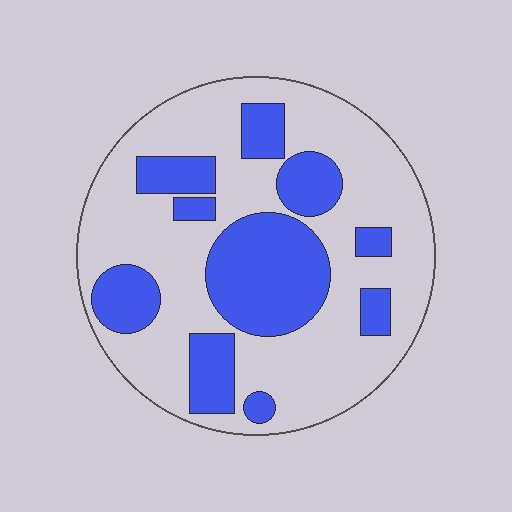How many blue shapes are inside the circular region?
10.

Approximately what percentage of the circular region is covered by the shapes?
Approximately 35%.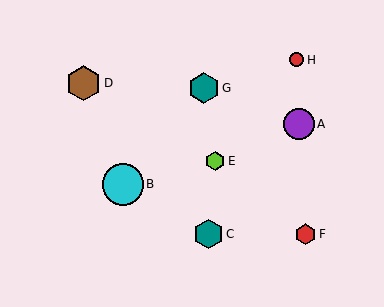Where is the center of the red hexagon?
The center of the red hexagon is at (306, 234).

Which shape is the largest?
The cyan circle (labeled B) is the largest.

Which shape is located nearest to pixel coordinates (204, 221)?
The teal hexagon (labeled C) at (209, 234) is nearest to that location.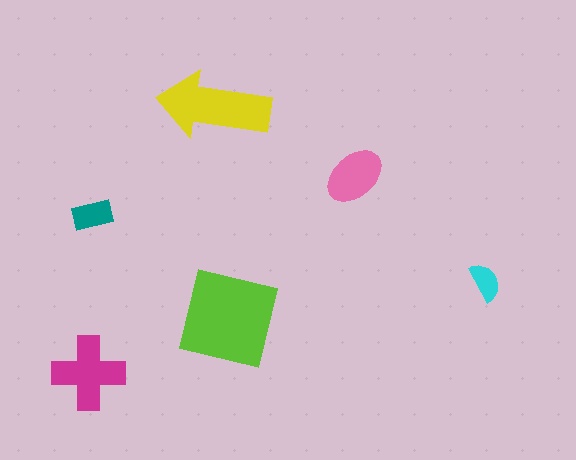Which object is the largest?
The lime square.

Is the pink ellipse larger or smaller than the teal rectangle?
Larger.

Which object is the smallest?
The cyan semicircle.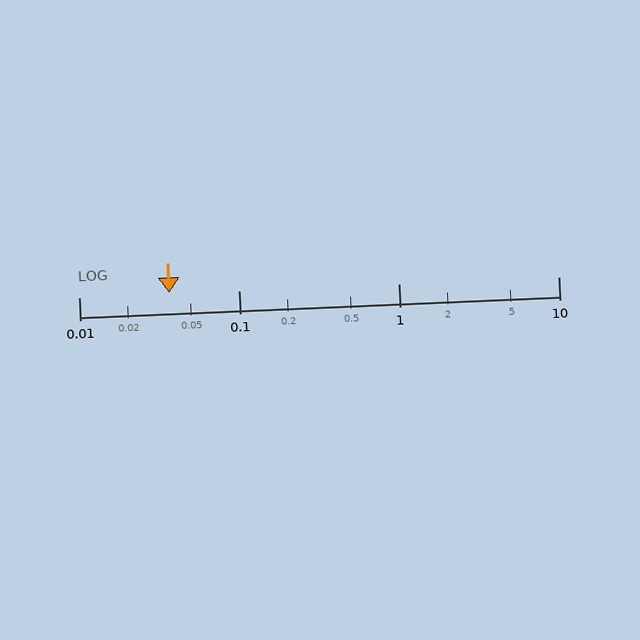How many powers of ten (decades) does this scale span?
The scale spans 3 decades, from 0.01 to 10.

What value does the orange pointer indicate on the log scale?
The pointer indicates approximately 0.037.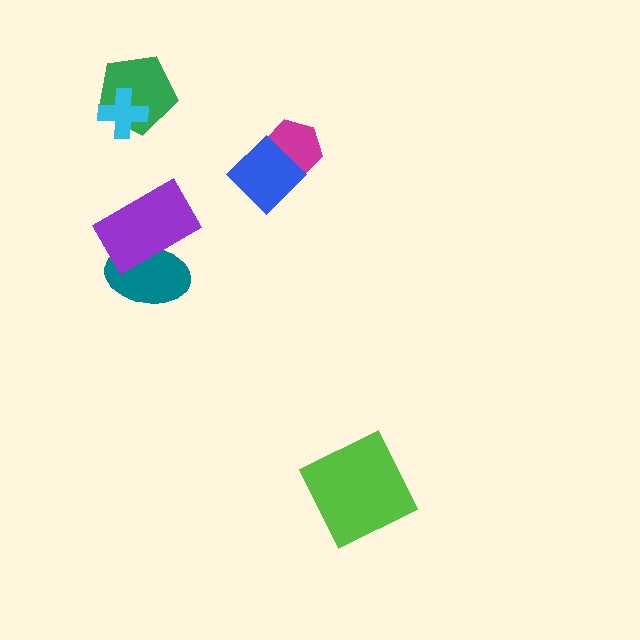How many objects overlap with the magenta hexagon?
1 object overlaps with the magenta hexagon.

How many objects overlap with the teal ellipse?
1 object overlaps with the teal ellipse.